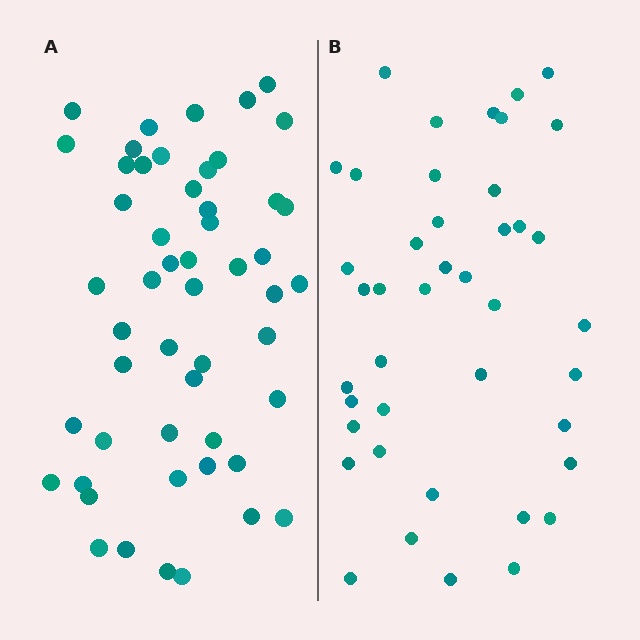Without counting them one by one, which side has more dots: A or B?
Region A (the left region) has more dots.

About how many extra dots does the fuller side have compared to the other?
Region A has roughly 10 or so more dots than region B.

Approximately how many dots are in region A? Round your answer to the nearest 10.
About 50 dots. (The exact count is 52, which rounds to 50.)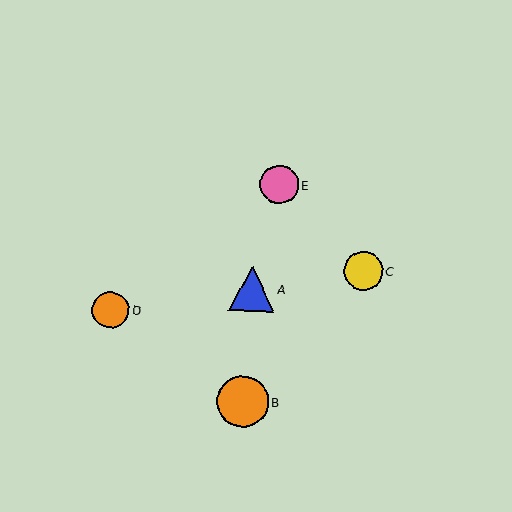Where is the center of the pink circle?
The center of the pink circle is at (279, 185).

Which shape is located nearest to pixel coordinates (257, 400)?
The orange circle (labeled B) at (243, 401) is nearest to that location.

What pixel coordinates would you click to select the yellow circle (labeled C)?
Click at (363, 271) to select the yellow circle C.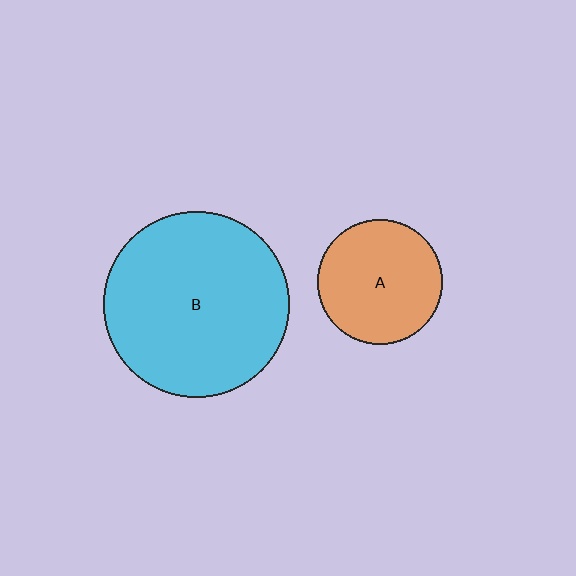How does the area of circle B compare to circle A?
Approximately 2.2 times.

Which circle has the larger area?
Circle B (cyan).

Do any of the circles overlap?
No, none of the circles overlap.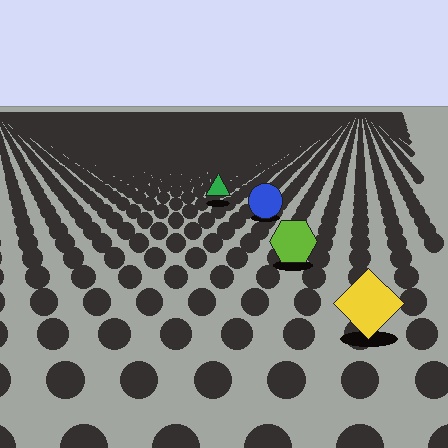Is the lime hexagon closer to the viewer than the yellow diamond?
No. The yellow diamond is closer — you can tell from the texture gradient: the ground texture is coarser near it.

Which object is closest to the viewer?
The yellow diamond is closest. The texture marks near it are larger and more spread out.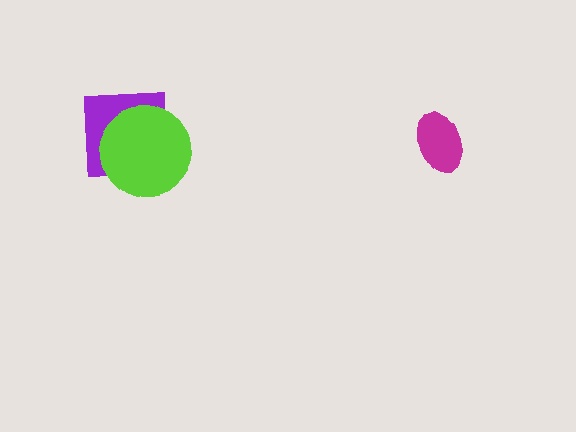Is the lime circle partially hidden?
No, no other shape covers it.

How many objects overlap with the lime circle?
1 object overlaps with the lime circle.